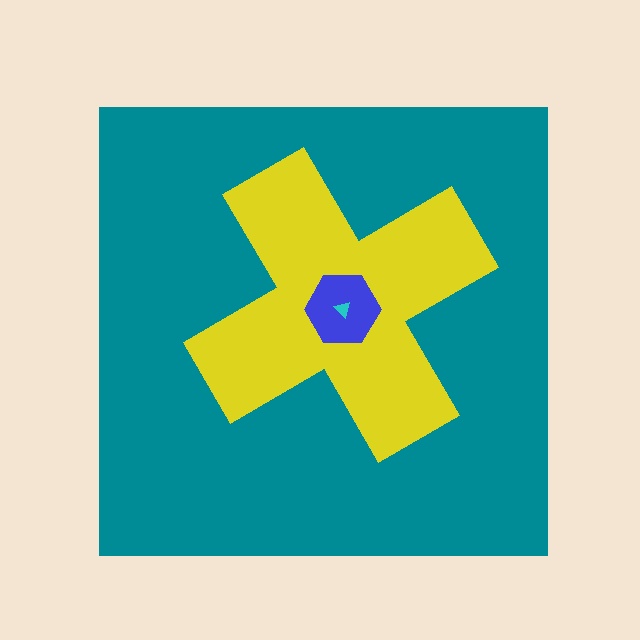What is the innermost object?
The cyan triangle.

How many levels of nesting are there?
4.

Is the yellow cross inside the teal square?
Yes.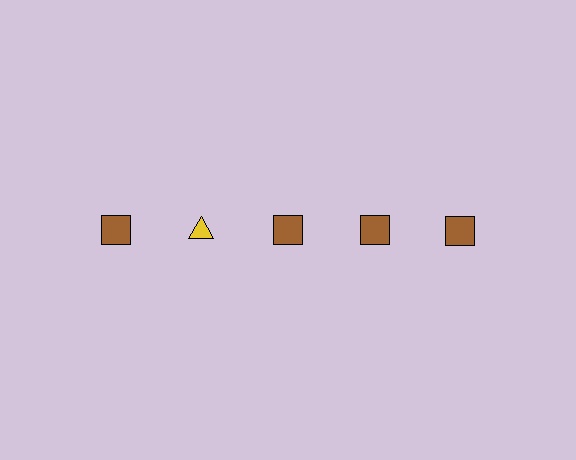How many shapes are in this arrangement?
There are 5 shapes arranged in a grid pattern.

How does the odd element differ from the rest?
It differs in both color (yellow instead of brown) and shape (triangle instead of square).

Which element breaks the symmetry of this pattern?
The yellow triangle in the top row, second from left column breaks the symmetry. All other shapes are brown squares.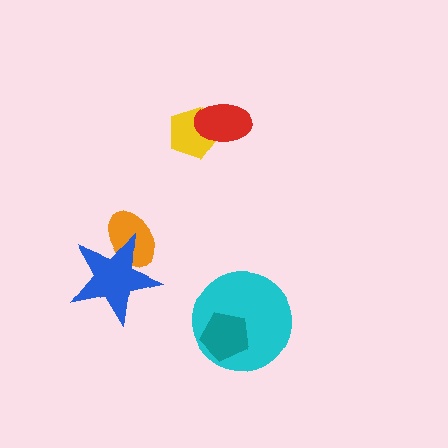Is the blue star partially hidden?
No, no other shape covers it.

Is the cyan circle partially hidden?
Yes, it is partially covered by another shape.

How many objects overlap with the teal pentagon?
1 object overlaps with the teal pentagon.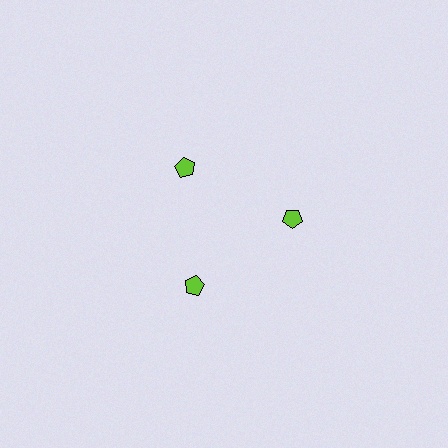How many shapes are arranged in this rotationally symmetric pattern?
There are 3 shapes, arranged in 3 groups of 1.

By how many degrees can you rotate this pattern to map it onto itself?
The pattern maps onto itself every 120 degrees of rotation.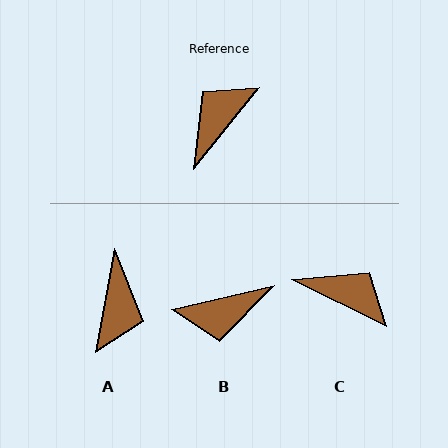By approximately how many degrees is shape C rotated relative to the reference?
Approximately 77 degrees clockwise.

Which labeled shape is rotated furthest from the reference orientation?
A, about 152 degrees away.